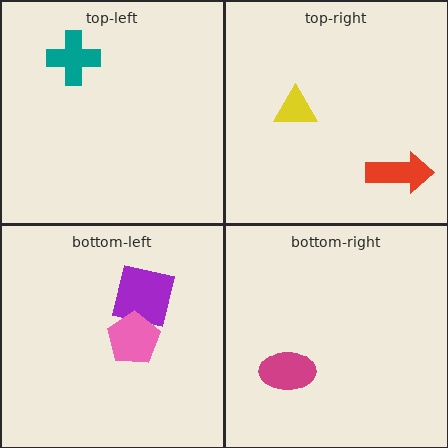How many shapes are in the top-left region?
1.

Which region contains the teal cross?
The top-left region.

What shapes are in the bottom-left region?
The purple square, the pink pentagon.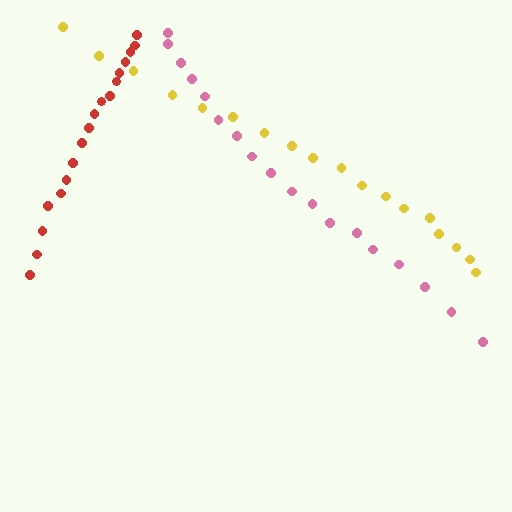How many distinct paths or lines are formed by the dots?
There are 3 distinct paths.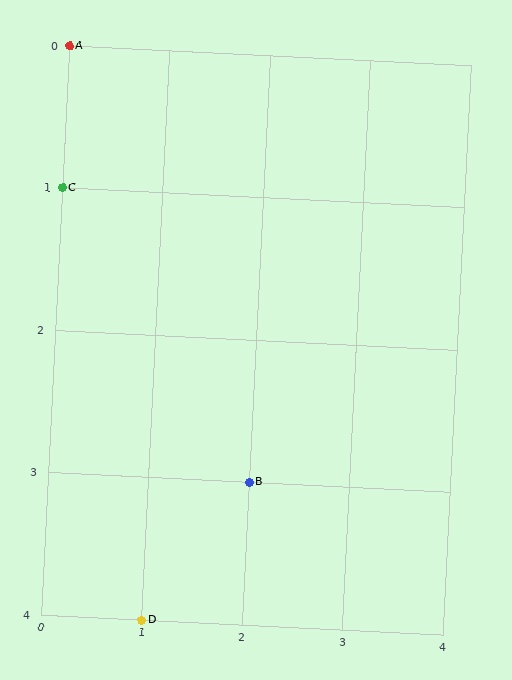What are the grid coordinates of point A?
Point A is at grid coordinates (0, 0).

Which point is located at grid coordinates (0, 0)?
Point A is at (0, 0).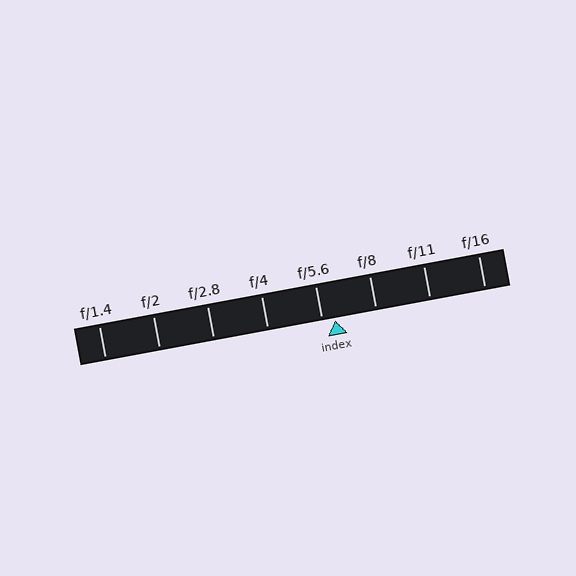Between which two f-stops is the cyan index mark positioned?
The index mark is between f/5.6 and f/8.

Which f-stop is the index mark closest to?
The index mark is closest to f/5.6.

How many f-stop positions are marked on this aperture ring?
There are 8 f-stop positions marked.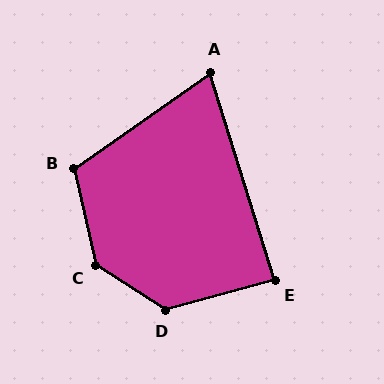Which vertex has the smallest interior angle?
A, at approximately 72 degrees.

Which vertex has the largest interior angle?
C, at approximately 136 degrees.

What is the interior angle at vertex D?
Approximately 132 degrees (obtuse).